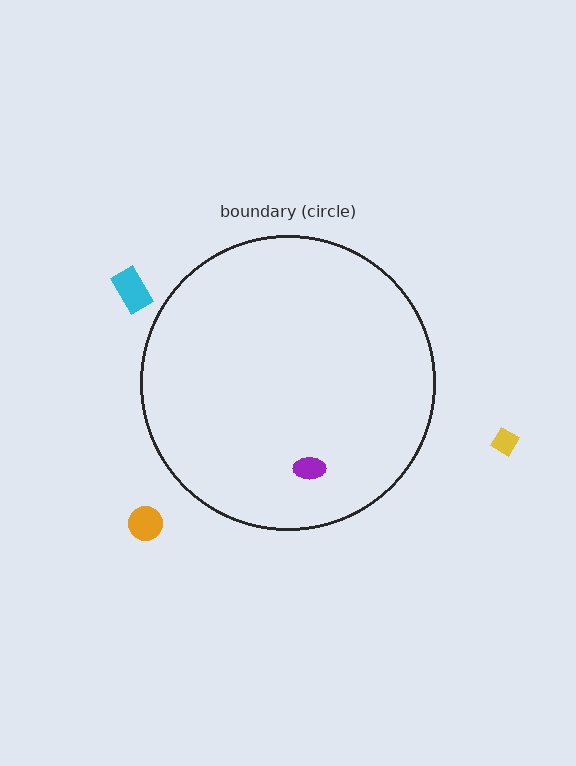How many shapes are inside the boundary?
1 inside, 3 outside.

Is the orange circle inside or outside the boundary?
Outside.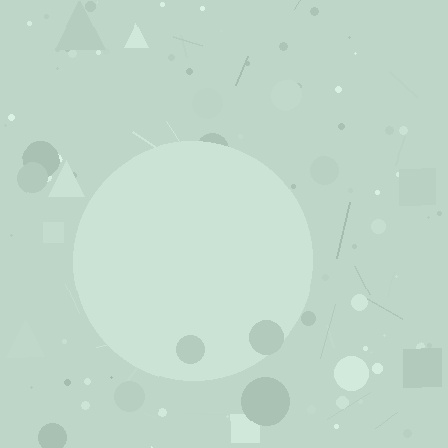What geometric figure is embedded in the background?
A circle is embedded in the background.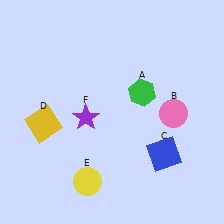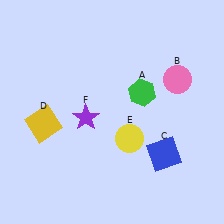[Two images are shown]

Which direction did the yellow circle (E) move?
The yellow circle (E) moved up.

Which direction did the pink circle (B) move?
The pink circle (B) moved up.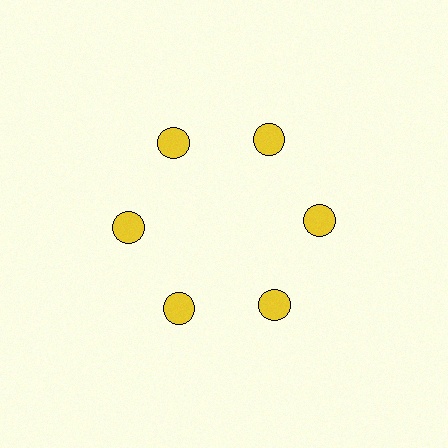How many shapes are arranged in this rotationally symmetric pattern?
There are 6 shapes, arranged in 6 groups of 1.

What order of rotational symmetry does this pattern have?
This pattern has 6-fold rotational symmetry.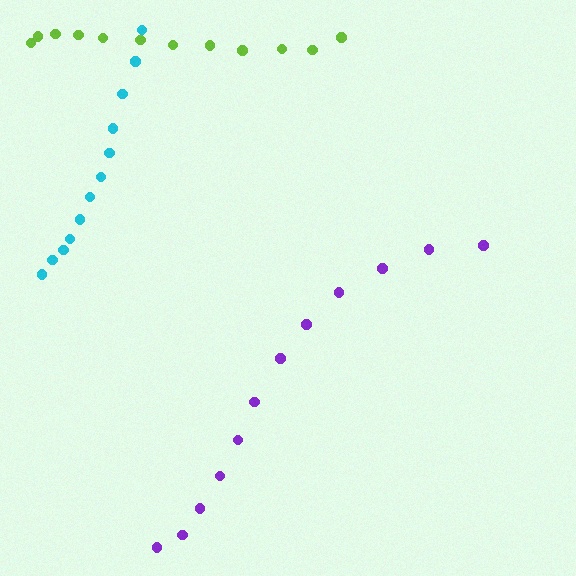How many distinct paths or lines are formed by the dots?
There are 3 distinct paths.